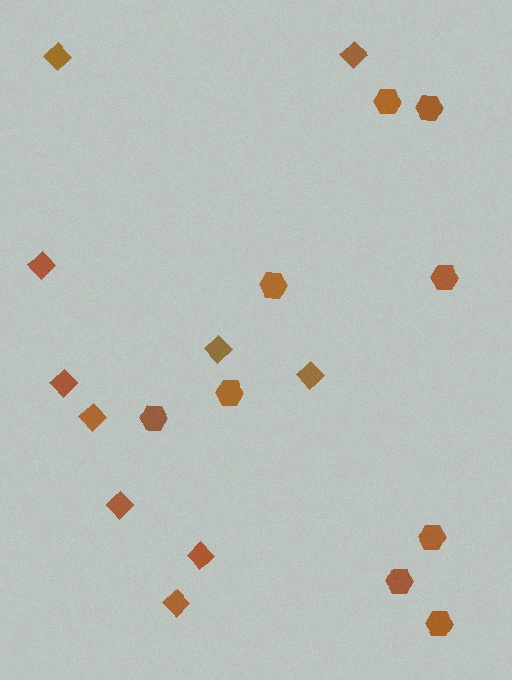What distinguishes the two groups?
There are 2 groups: one group of hexagons (9) and one group of diamonds (10).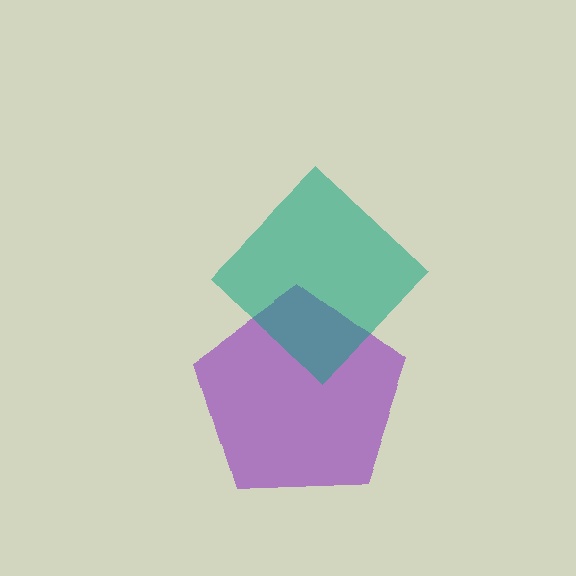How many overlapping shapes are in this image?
There are 2 overlapping shapes in the image.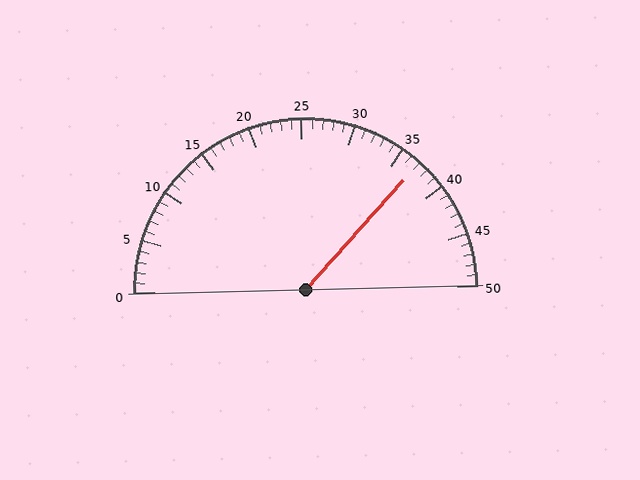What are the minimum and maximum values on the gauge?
The gauge ranges from 0 to 50.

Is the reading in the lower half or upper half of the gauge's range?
The reading is in the upper half of the range (0 to 50).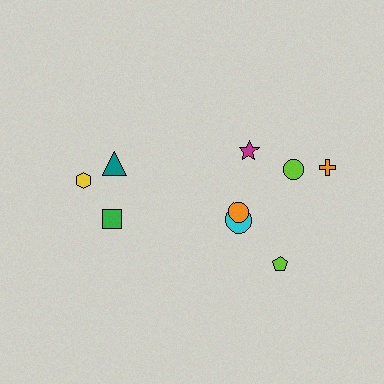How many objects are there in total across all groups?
There are 9 objects.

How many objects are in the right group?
There are 6 objects.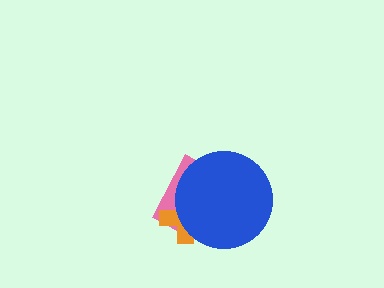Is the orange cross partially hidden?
Yes, it is partially covered by another shape.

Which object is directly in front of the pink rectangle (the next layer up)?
The orange cross is directly in front of the pink rectangle.